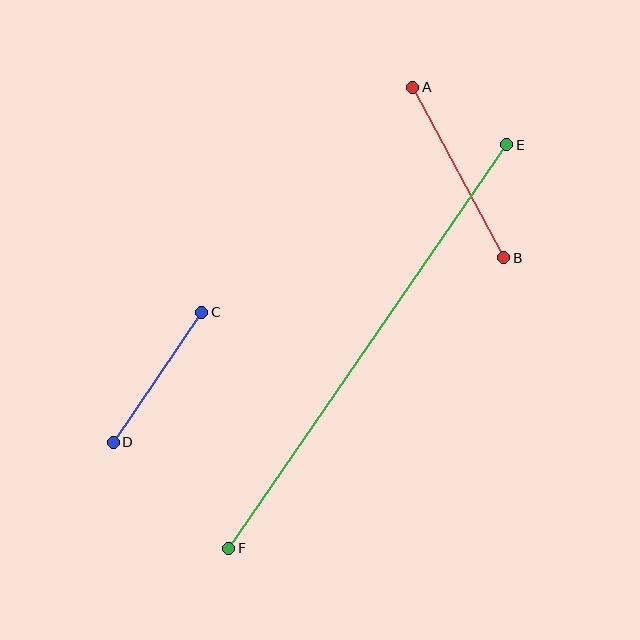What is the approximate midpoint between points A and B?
The midpoint is at approximately (458, 173) pixels.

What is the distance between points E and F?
The distance is approximately 490 pixels.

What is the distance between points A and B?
The distance is approximately 193 pixels.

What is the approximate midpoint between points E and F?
The midpoint is at approximately (368, 346) pixels.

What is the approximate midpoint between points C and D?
The midpoint is at approximately (157, 377) pixels.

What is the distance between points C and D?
The distance is approximately 157 pixels.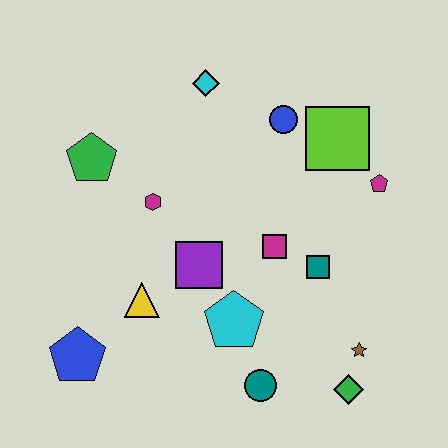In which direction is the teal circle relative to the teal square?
The teal circle is below the teal square.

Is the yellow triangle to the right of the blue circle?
No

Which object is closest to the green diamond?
The brown star is closest to the green diamond.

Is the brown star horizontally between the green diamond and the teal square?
No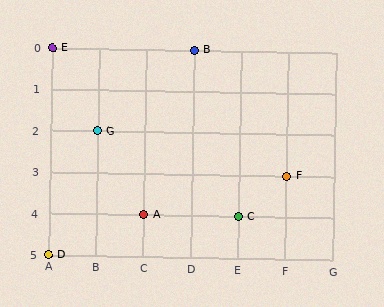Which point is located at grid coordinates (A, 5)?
Point D is at (A, 5).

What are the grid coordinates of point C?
Point C is at grid coordinates (E, 4).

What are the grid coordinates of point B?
Point B is at grid coordinates (D, 0).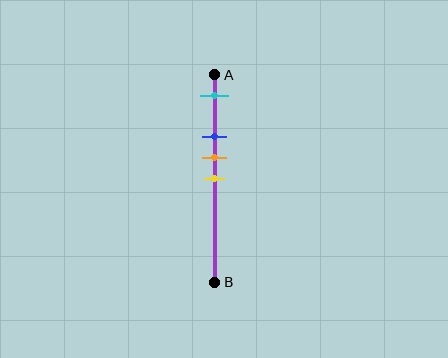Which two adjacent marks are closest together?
The orange and yellow marks are the closest adjacent pair.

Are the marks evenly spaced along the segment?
No, the marks are not evenly spaced.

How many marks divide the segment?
There are 4 marks dividing the segment.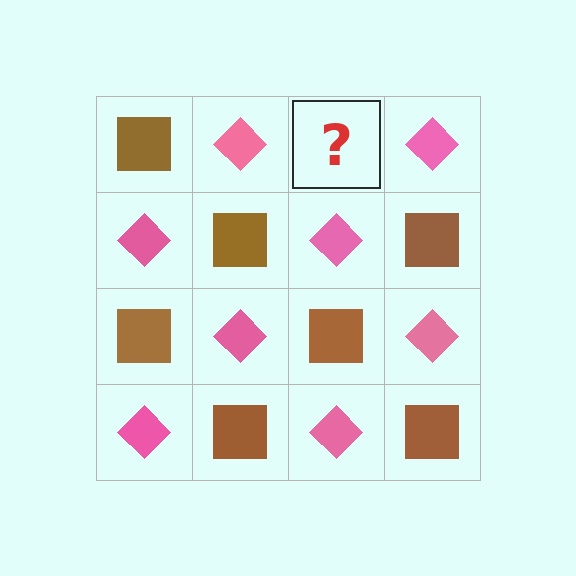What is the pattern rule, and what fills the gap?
The rule is that it alternates brown square and pink diamond in a checkerboard pattern. The gap should be filled with a brown square.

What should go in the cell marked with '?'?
The missing cell should contain a brown square.